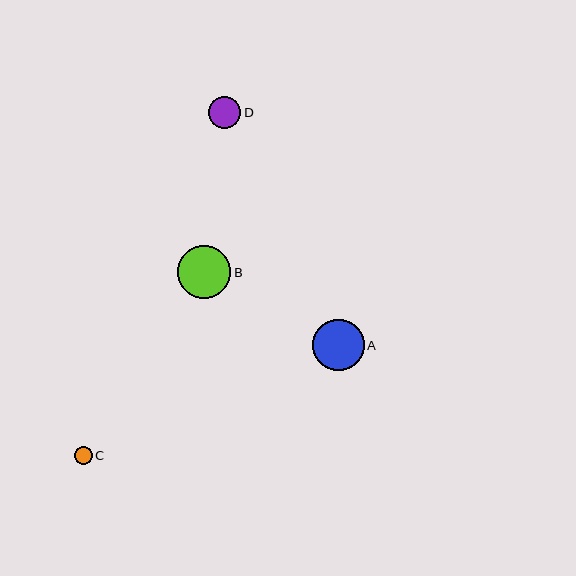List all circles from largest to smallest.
From largest to smallest: B, A, D, C.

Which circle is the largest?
Circle B is the largest with a size of approximately 53 pixels.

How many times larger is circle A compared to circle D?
Circle A is approximately 1.6 times the size of circle D.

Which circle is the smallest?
Circle C is the smallest with a size of approximately 18 pixels.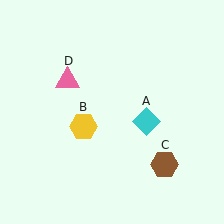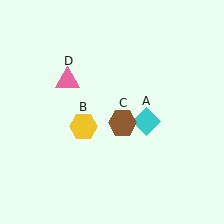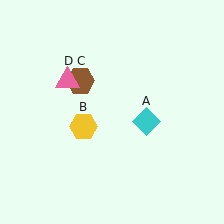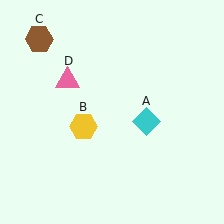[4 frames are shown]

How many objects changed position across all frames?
1 object changed position: brown hexagon (object C).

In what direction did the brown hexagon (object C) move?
The brown hexagon (object C) moved up and to the left.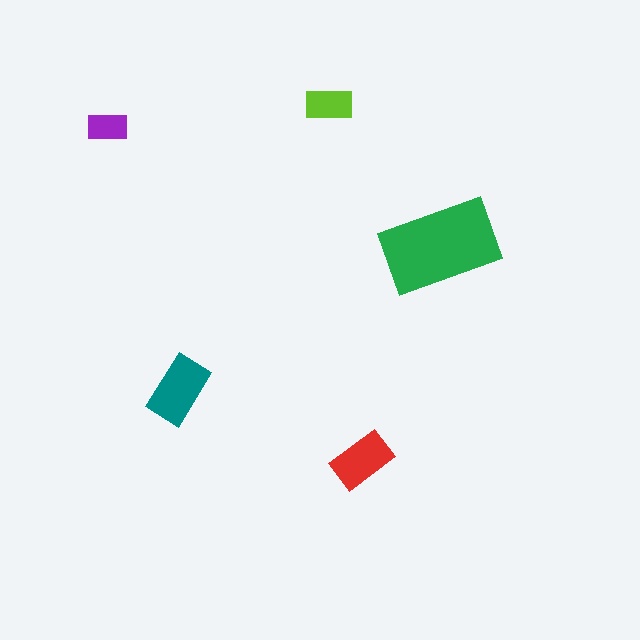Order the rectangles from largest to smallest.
the green one, the teal one, the red one, the lime one, the purple one.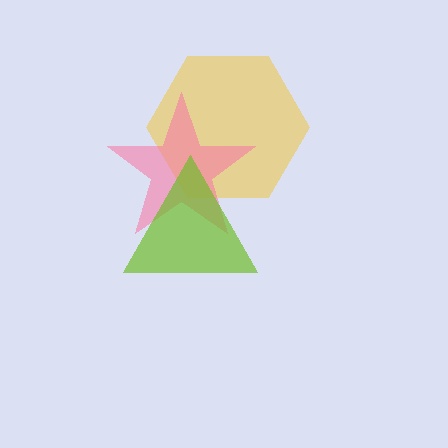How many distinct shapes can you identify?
There are 3 distinct shapes: a yellow hexagon, a pink star, a lime triangle.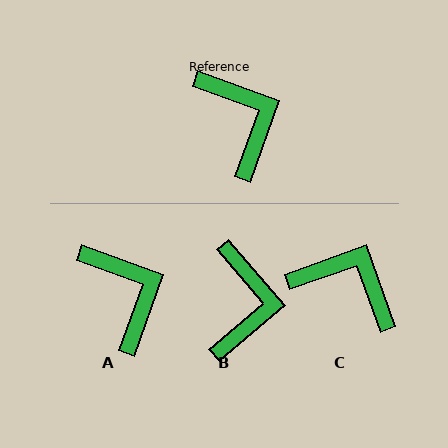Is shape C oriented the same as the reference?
No, it is off by about 39 degrees.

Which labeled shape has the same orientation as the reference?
A.